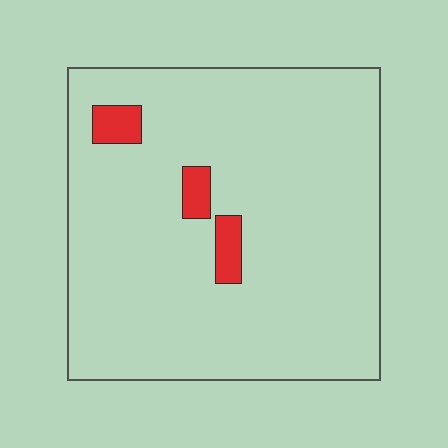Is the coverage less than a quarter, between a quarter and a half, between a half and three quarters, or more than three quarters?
Less than a quarter.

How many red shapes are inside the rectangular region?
3.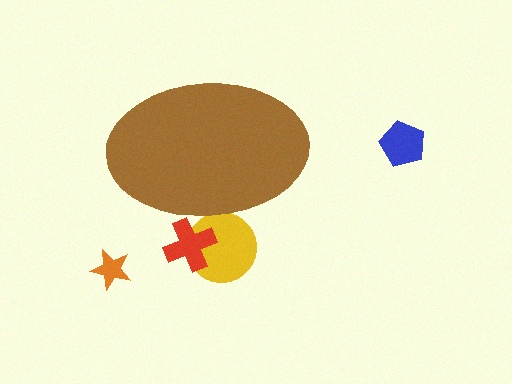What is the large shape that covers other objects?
A brown ellipse.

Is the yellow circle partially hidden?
Yes, the yellow circle is partially hidden behind the brown ellipse.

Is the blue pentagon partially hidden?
No, the blue pentagon is fully visible.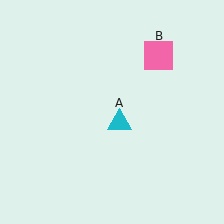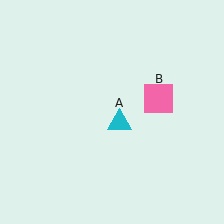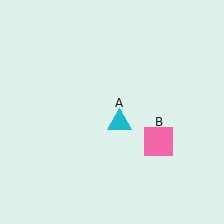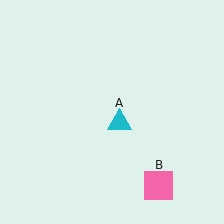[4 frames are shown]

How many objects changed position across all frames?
1 object changed position: pink square (object B).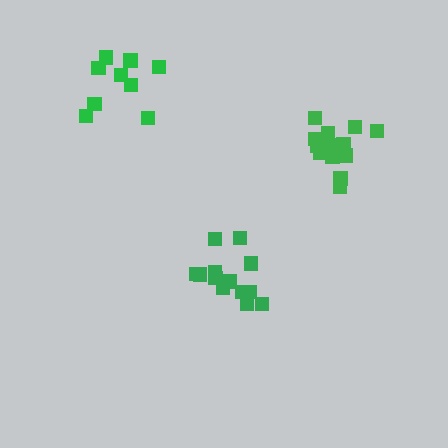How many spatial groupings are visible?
There are 3 spatial groupings.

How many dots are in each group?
Group 1: 14 dots, Group 2: 9 dots, Group 3: 13 dots (36 total).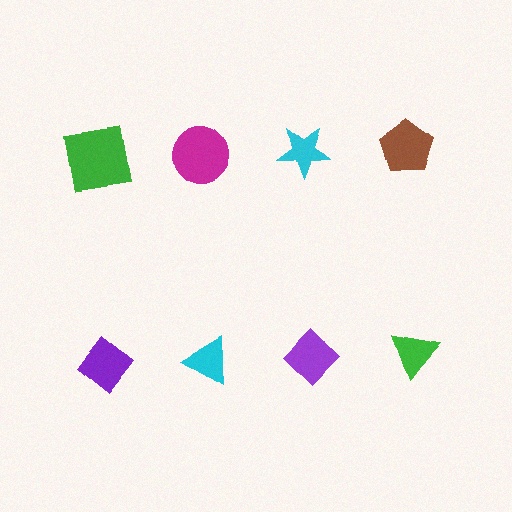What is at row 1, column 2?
A magenta circle.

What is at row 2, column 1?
A purple diamond.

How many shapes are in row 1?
4 shapes.